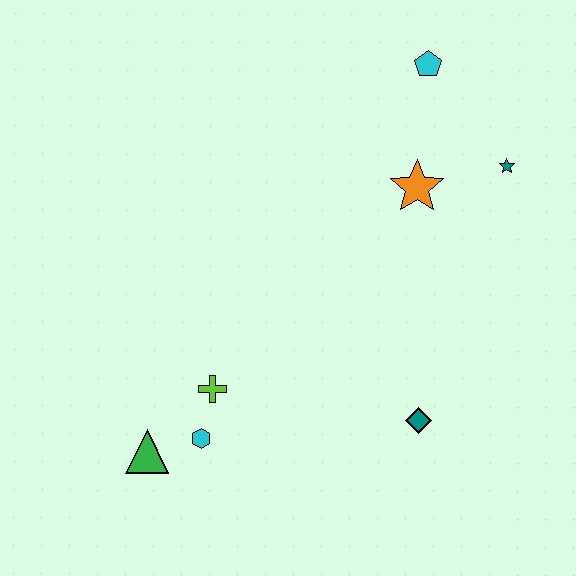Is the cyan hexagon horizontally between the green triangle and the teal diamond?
Yes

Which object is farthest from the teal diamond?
The cyan pentagon is farthest from the teal diamond.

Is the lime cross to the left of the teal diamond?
Yes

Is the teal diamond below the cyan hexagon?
No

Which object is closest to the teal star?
The orange star is closest to the teal star.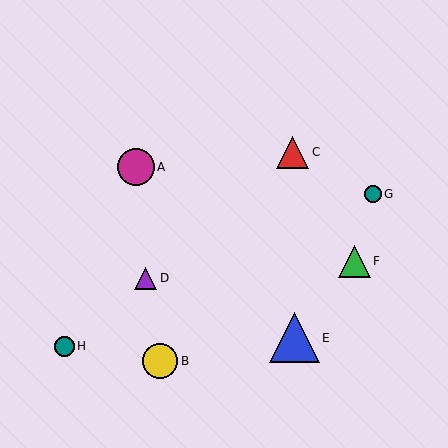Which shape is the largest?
The blue triangle (labeled E) is the largest.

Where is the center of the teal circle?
The center of the teal circle is at (64, 346).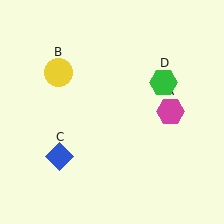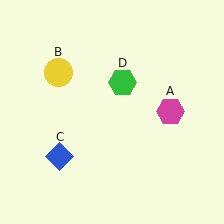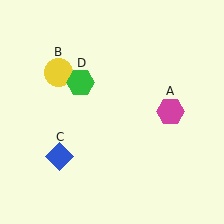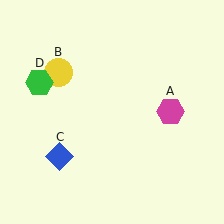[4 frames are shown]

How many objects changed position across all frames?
1 object changed position: green hexagon (object D).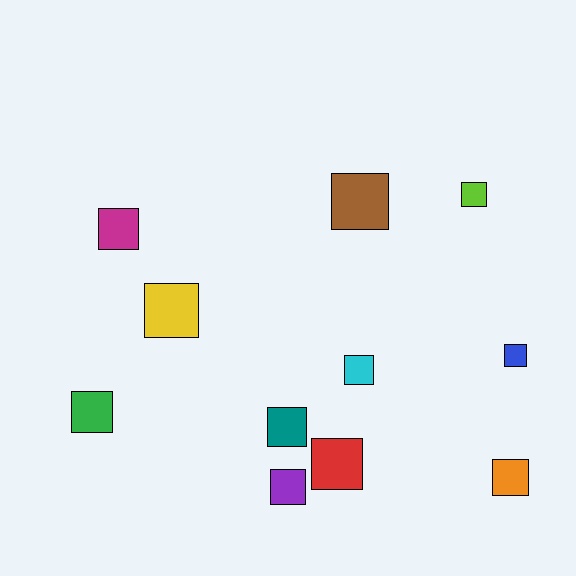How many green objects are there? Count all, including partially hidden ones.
There is 1 green object.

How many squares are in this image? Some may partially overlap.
There are 11 squares.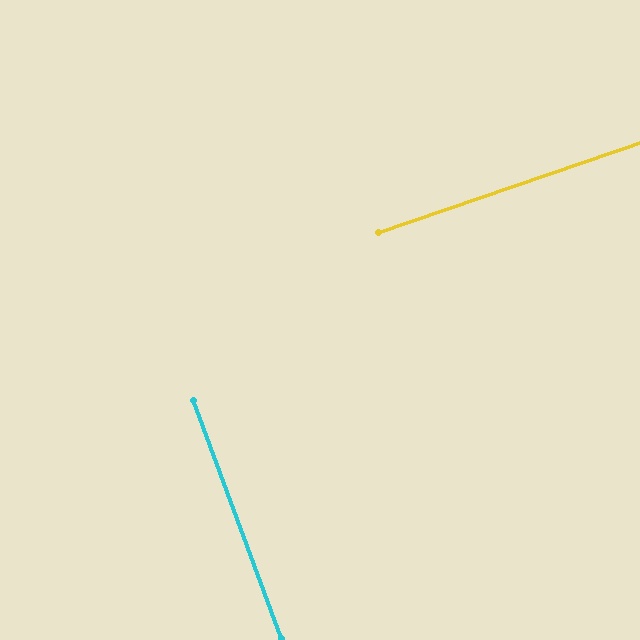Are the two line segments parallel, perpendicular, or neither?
Perpendicular — they meet at approximately 89°.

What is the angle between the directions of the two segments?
Approximately 89 degrees.